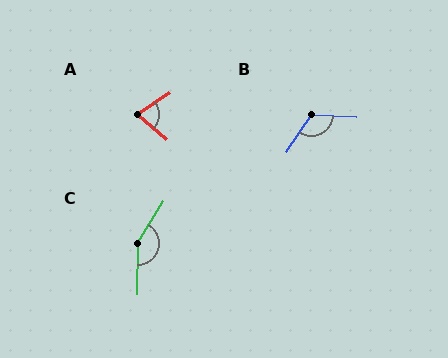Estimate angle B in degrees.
Approximately 121 degrees.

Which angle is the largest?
C, at approximately 149 degrees.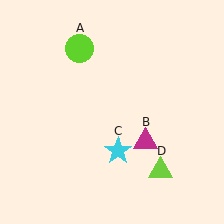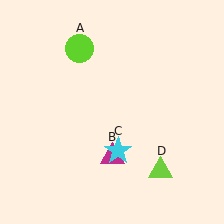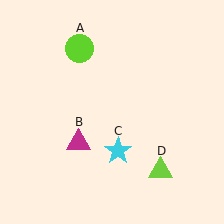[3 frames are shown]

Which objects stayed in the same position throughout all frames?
Lime circle (object A) and cyan star (object C) and lime triangle (object D) remained stationary.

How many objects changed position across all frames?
1 object changed position: magenta triangle (object B).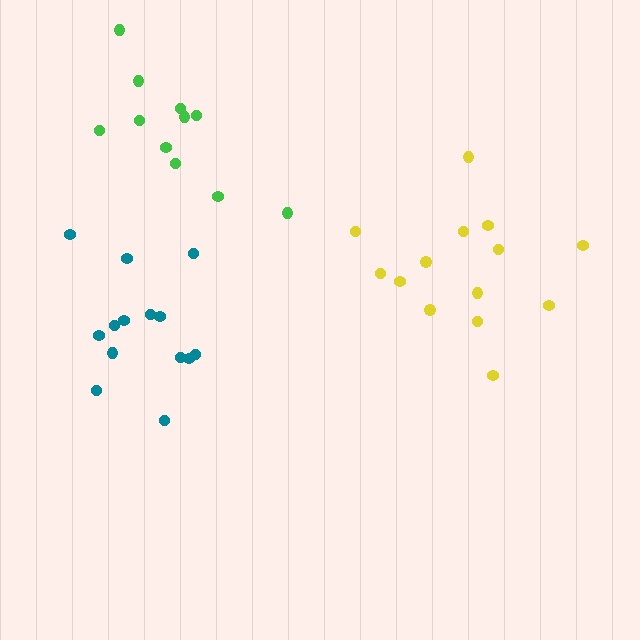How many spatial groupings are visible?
There are 3 spatial groupings.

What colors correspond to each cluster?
The clusters are colored: teal, yellow, green.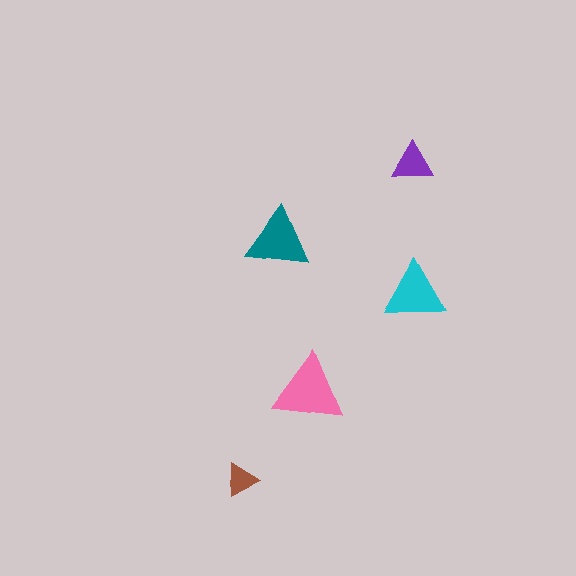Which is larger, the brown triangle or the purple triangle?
The purple one.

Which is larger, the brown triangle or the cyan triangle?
The cyan one.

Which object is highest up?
The purple triangle is topmost.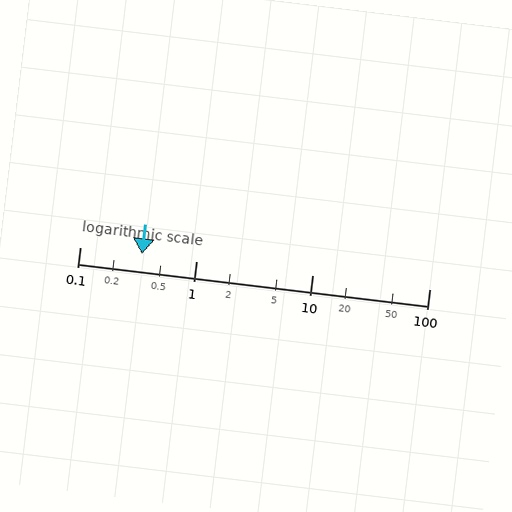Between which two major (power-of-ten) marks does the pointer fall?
The pointer is between 0.1 and 1.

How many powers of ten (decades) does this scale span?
The scale spans 3 decades, from 0.1 to 100.